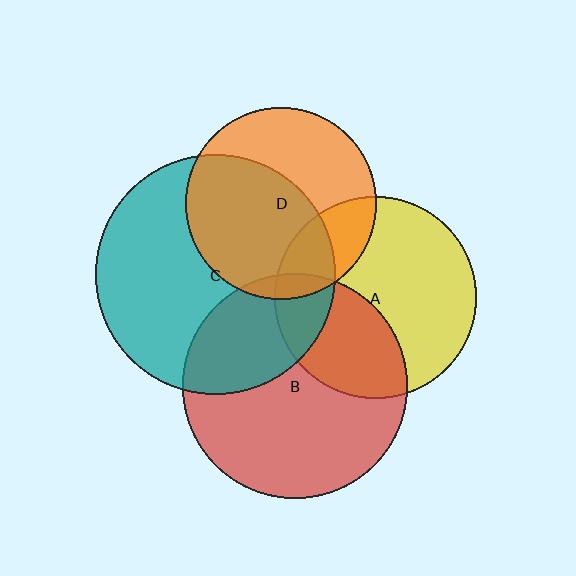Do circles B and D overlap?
Yes.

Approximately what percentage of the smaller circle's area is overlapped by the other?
Approximately 5%.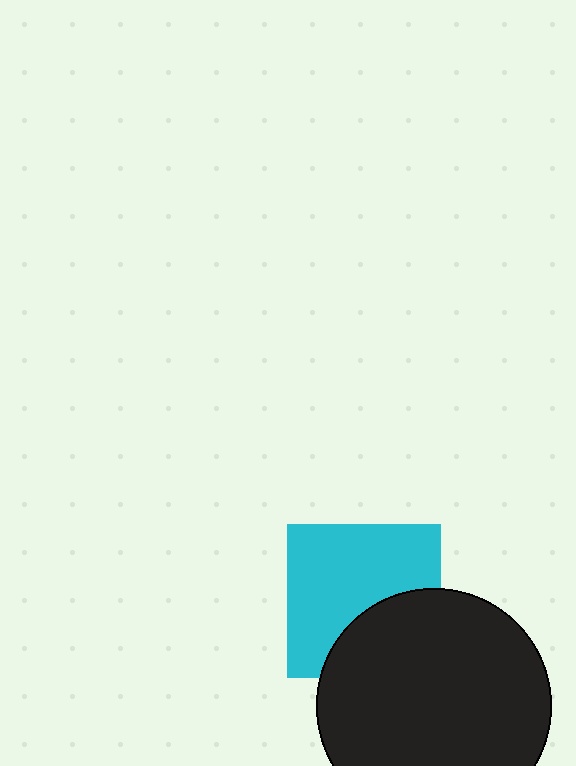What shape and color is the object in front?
The object in front is a black circle.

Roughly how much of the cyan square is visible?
Most of it is visible (roughly 65%).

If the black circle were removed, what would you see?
You would see the complete cyan square.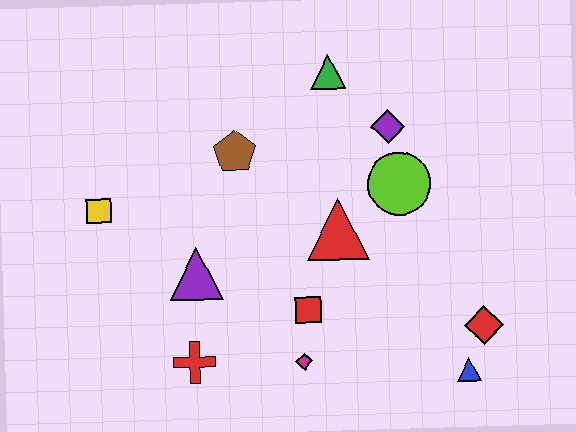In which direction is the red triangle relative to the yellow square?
The red triangle is to the right of the yellow square.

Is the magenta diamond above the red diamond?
No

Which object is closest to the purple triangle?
The red cross is closest to the purple triangle.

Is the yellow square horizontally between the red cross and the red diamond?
No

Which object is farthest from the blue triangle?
The yellow square is farthest from the blue triangle.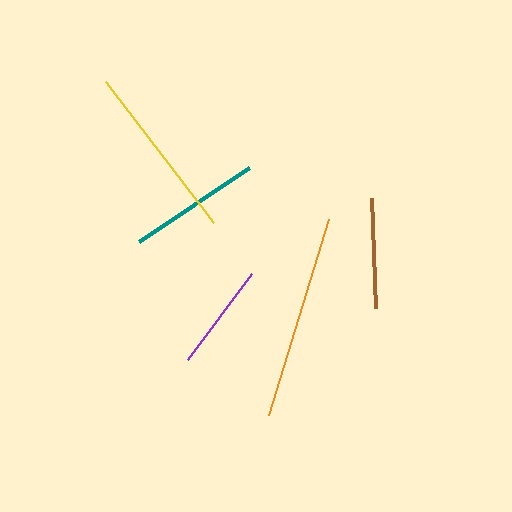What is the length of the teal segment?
The teal segment is approximately 133 pixels long.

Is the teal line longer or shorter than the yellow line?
The yellow line is longer than the teal line.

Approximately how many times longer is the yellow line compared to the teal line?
The yellow line is approximately 1.3 times the length of the teal line.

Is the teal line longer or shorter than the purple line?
The teal line is longer than the purple line.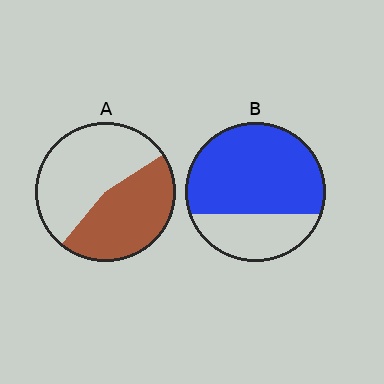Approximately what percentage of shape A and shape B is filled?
A is approximately 45% and B is approximately 70%.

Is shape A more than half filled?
No.